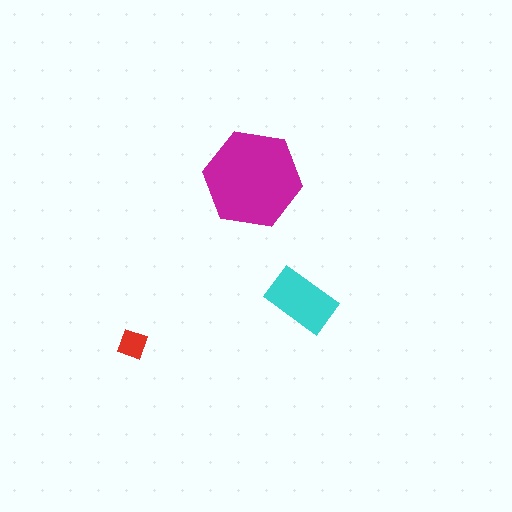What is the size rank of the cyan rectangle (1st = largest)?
2nd.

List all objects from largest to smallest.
The magenta hexagon, the cyan rectangle, the red diamond.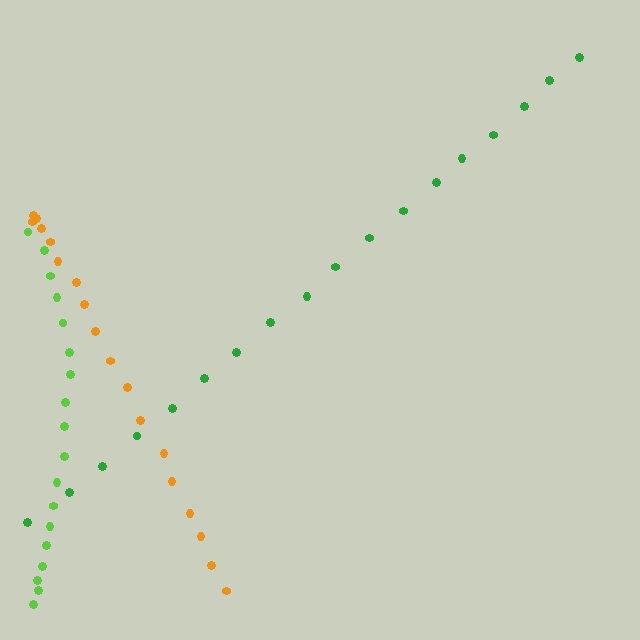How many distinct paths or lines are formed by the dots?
There are 3 distinct paths.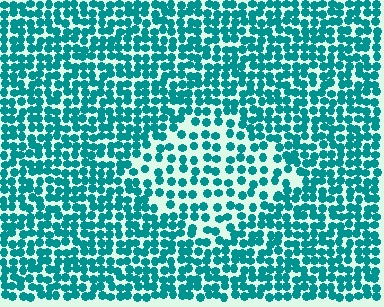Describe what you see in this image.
The image contains small teal elements arranged at two different densities. A diamond-shaped region is visible where the elements are less densely packed than the surrounding area.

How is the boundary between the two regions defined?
The boundary is defined by a change in element density (approximately 1.8x ratio). All elements are the same color, size, and shape.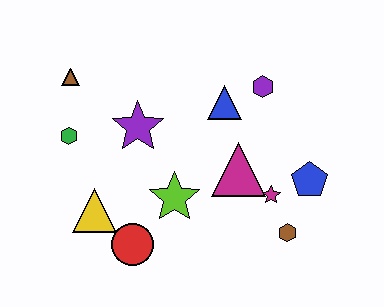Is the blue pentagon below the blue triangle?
Yes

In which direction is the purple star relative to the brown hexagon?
The purple star is to the left of the brown hexagon.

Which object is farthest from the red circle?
The purple hexagon is farthest from the red circle.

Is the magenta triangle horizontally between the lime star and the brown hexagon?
Yes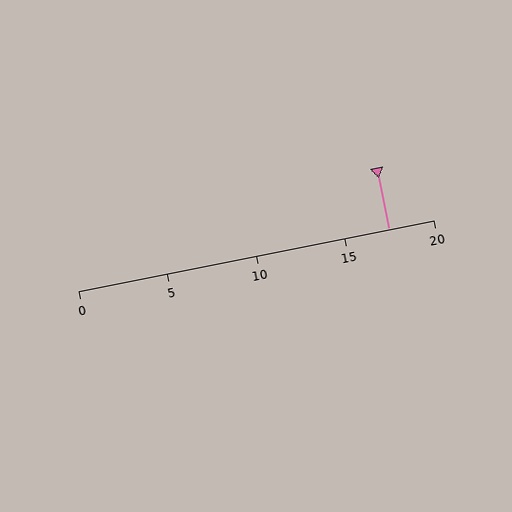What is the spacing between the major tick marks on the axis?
The major ticks are spaced 5 apart.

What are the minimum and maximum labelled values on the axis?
The axis runs from 0 to 20.